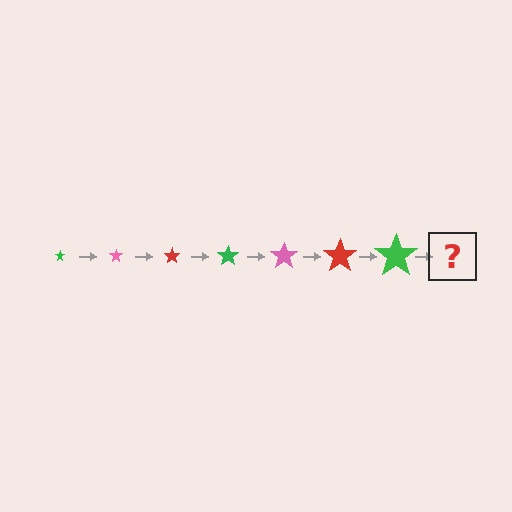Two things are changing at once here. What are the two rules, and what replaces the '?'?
The two rules are that the star grows larger each step and the color cycles through green, pink, and red. The '?' should be a pink star, larger than the previous one.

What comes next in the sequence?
The next element should be a pink star, larger than the previous one.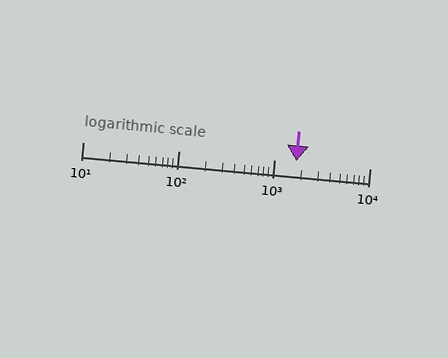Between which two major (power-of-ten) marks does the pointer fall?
The pointer is between 1000 and 10000.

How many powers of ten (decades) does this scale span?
The scale spans 3 decades, from 10 to 10000.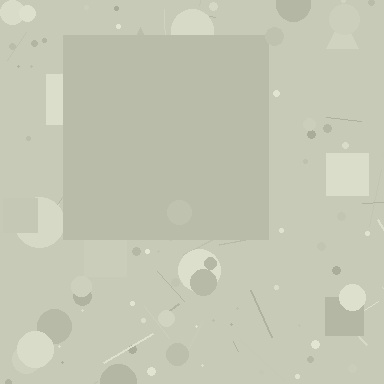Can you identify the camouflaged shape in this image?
The camouflaged shape is a square.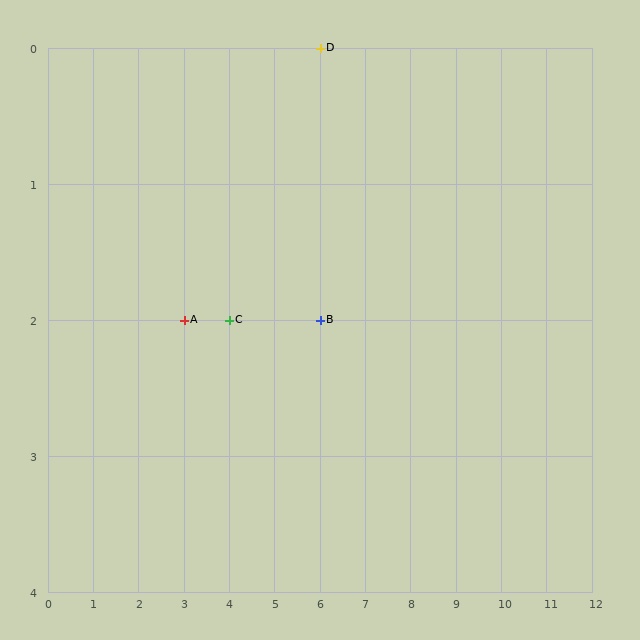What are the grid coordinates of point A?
Point A is at grid coordinates (3, 2).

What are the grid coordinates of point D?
Point D is at grid coordinates (6, 0).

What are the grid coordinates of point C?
Point C is at grid coordinates (4, 2).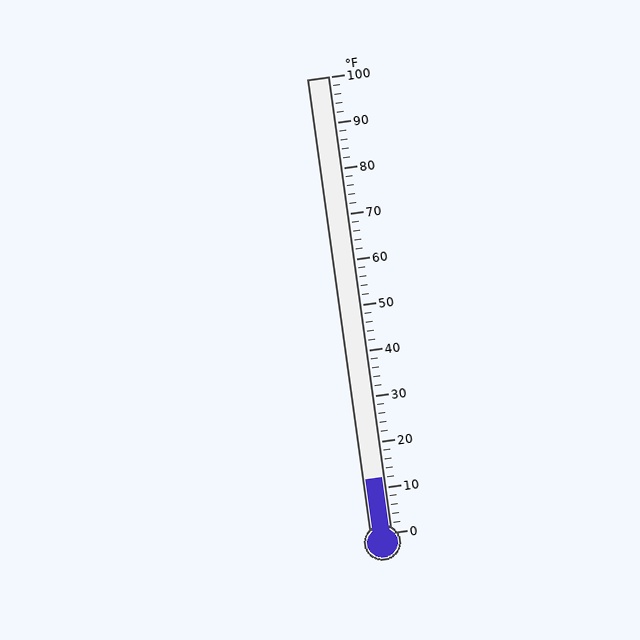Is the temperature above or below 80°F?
The temperature is below 80°F.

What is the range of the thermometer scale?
The thermometer scale ranges from 0°F to 100°F.